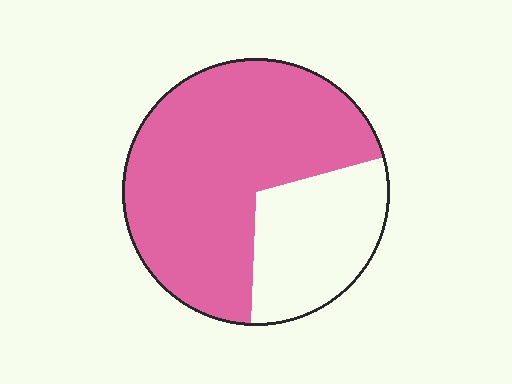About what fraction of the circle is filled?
About two thirds (2/3).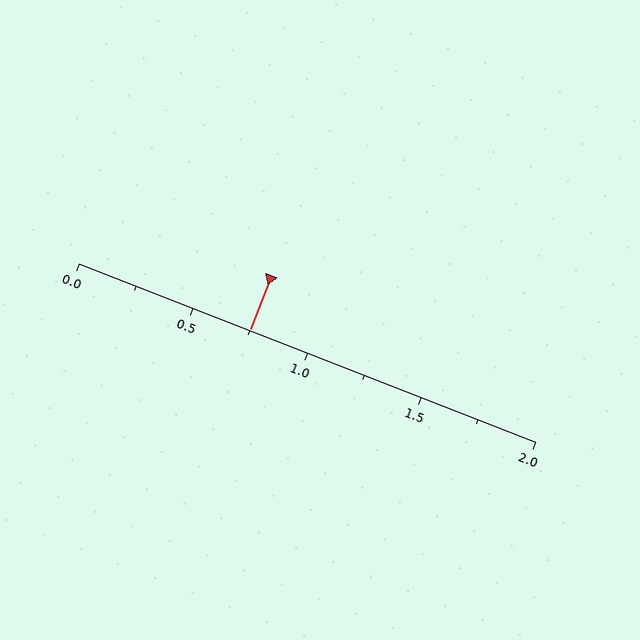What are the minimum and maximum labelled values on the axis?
The axis runs from 0.0 to 2.0.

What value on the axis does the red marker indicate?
The marker indicates approximately 0.75.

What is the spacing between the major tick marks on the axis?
The major ticks are spaced 0.5 apart.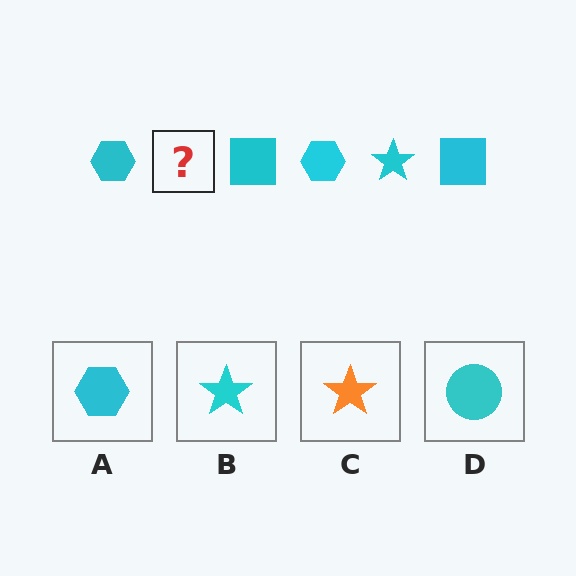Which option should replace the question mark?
Option B.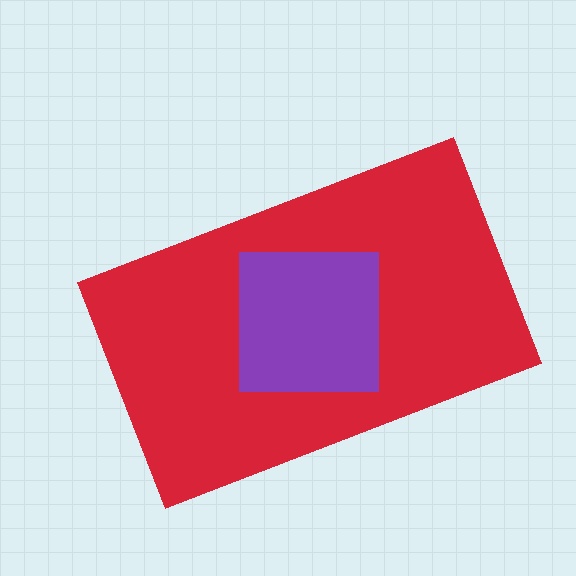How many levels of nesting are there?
2.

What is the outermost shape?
The red rectangle.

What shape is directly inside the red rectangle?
The purple square.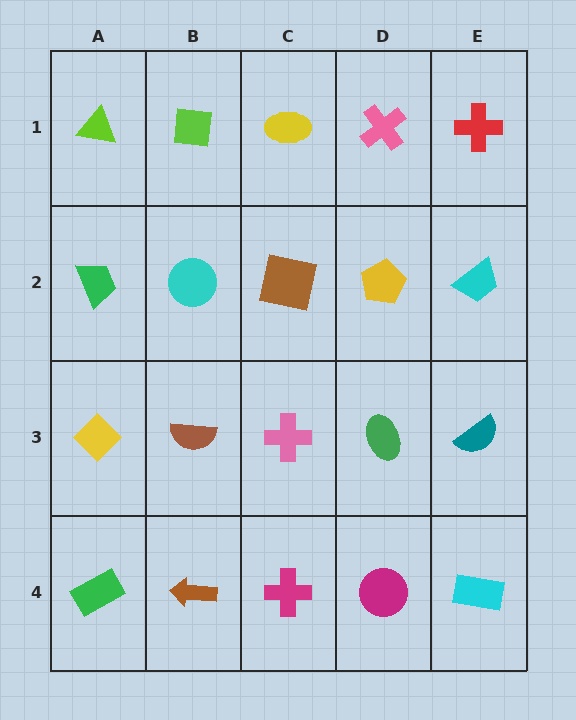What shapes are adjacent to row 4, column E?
A teal semicircle (row 3, column E), a magenta circle (row 4, column D).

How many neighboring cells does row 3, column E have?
3.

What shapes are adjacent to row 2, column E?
A red cross (row 1, column E), a teal semicircle (row 3, column E), a yellow pentagon (row 2, column D).